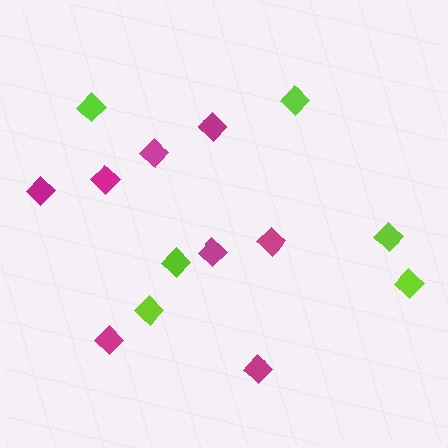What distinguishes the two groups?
There are 2 groups: one group of magenta diamonds (8) and one group of lime diamonds (6).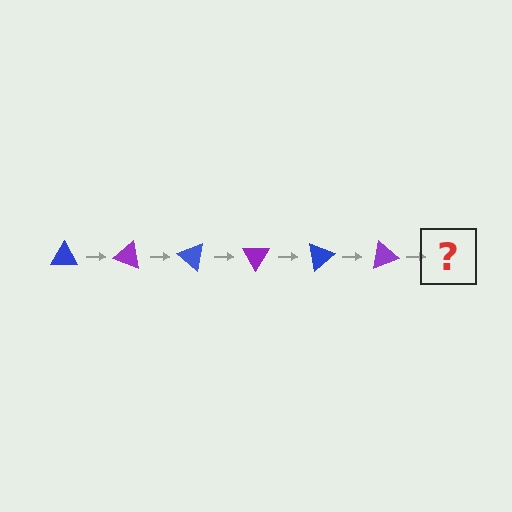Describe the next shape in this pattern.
It should be a blue triangle, rotated 120 degrees from the start.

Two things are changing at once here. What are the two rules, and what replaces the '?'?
The two rules are that it rotates 20 degrees each step and the color cycles through blue and purple. The '?' should be a blue triangle, rotated 120 degrees from the start.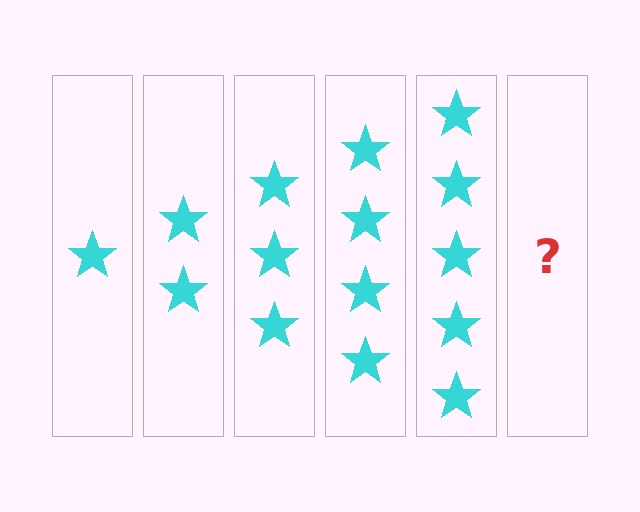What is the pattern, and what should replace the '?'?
The pattern is that each step adds one more star. The '?' should be 6 stars.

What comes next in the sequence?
The next element should be 6 stars.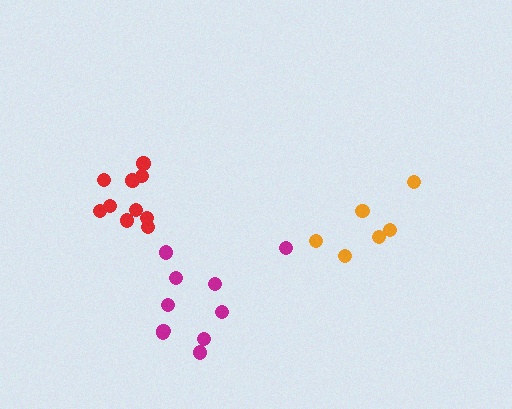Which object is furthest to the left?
The red cluster is leftmost.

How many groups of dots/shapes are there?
There are 3 groups.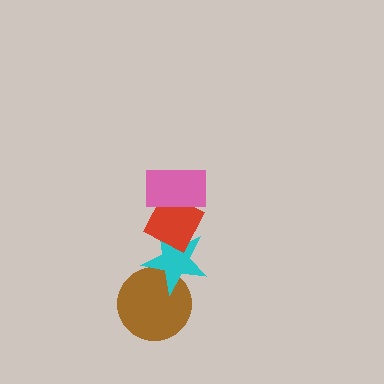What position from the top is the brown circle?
The brown circle is 4th from the top.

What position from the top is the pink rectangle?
The pink rectangle is 1st from the top.